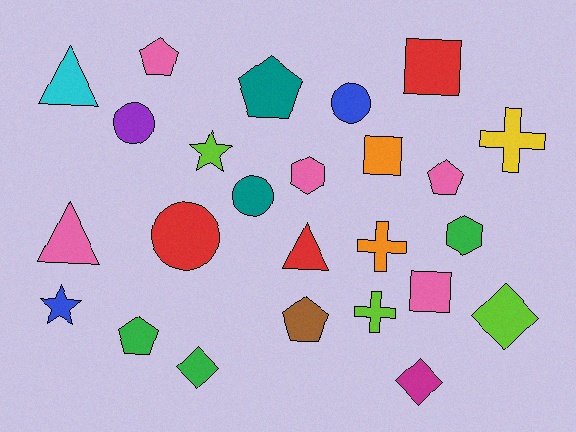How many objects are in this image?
There are 25 objects.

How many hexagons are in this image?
There are 2 hexagons.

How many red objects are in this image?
There are 3 red objects.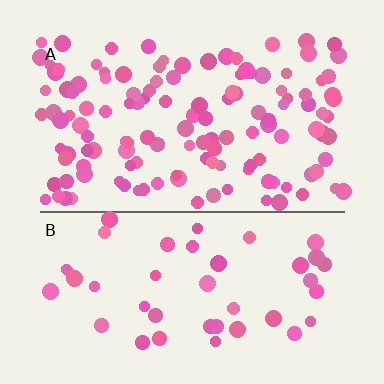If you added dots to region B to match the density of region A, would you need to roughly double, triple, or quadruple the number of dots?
Approximately triple.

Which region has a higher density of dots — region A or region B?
A (the top).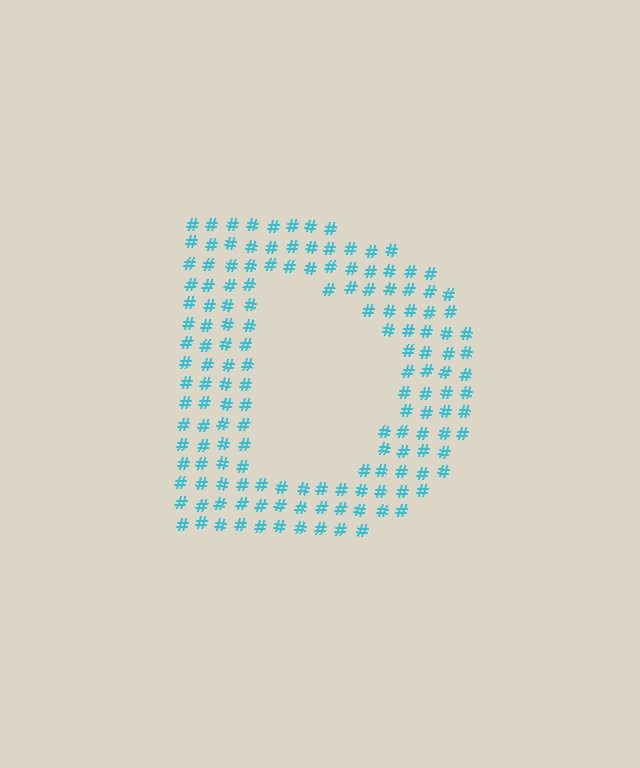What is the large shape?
The large shape is the letter D.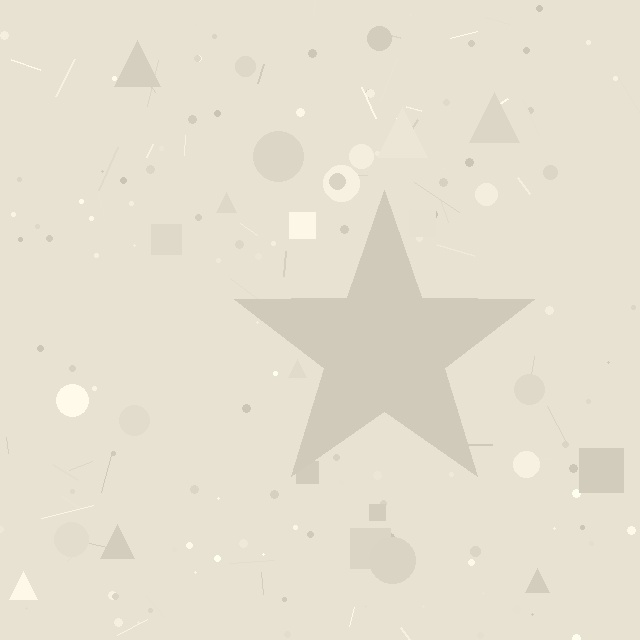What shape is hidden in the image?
A star is hidden in the image.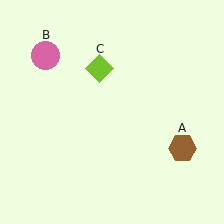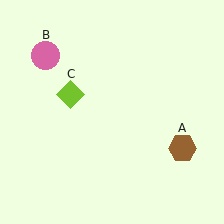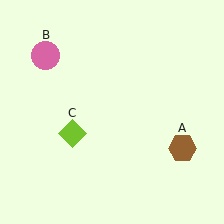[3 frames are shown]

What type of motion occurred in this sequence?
The lime diamond (object C) rotated counterclockwise around the center of the scene.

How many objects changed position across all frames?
1 object changed position: lime diamond (object C).